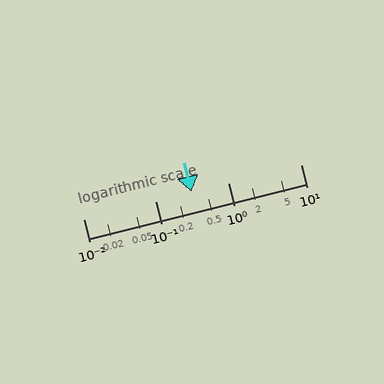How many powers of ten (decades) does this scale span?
The scale spans 3 decades, from 0.01 to 10.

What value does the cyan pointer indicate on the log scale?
The pointer indicates approximately 0.31.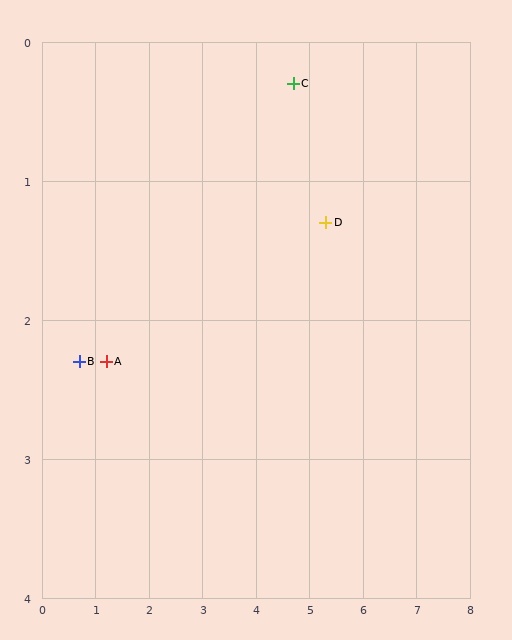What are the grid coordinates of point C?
Point C is at approximately (4.7, 0.3).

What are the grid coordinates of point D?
Point D is at approximately (5.3, 1.3).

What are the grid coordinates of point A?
Point A is at approximately (1.2, 2.3).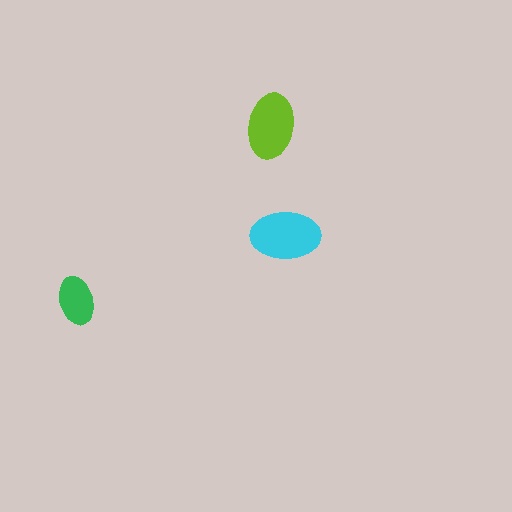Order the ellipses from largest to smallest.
the cyan one, the lime one, the green one.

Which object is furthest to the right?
The cyan ellipse is rightmost.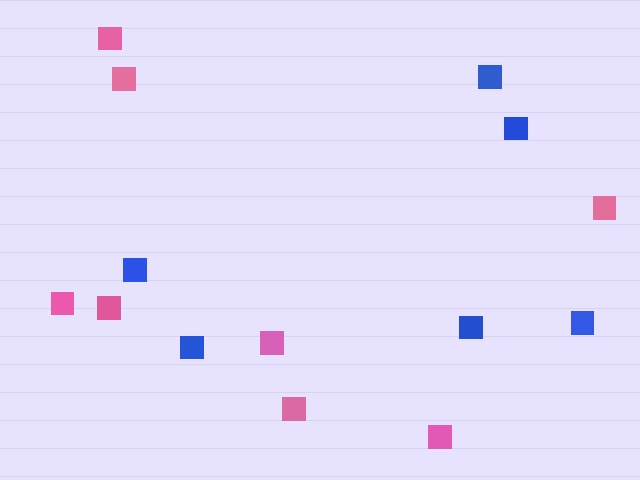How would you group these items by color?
There are 2 groups: one group of blue squares (6) and one group of pink squares (8).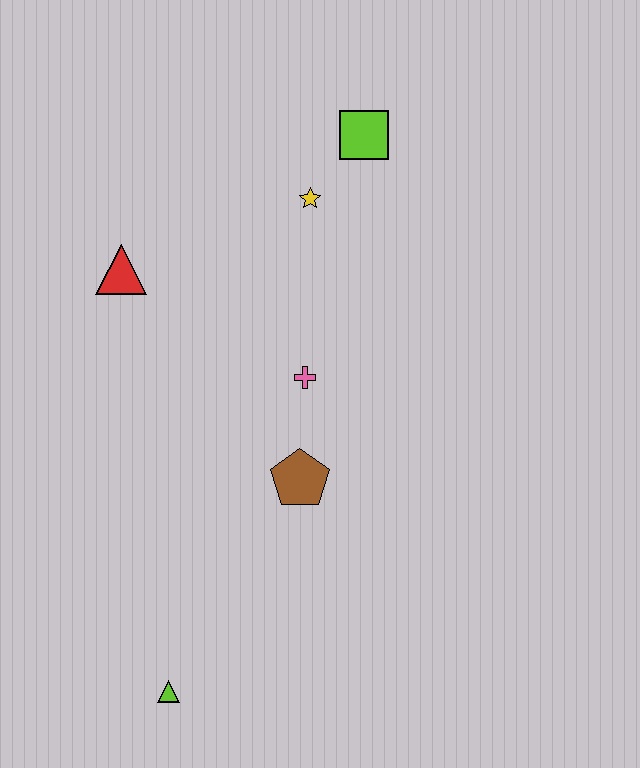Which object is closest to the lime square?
The yellow star is closest to the lime square.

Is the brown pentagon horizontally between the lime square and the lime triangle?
Yes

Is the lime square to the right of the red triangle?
Yes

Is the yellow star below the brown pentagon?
No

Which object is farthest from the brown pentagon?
The lime square is farthest from the brown pentagon.